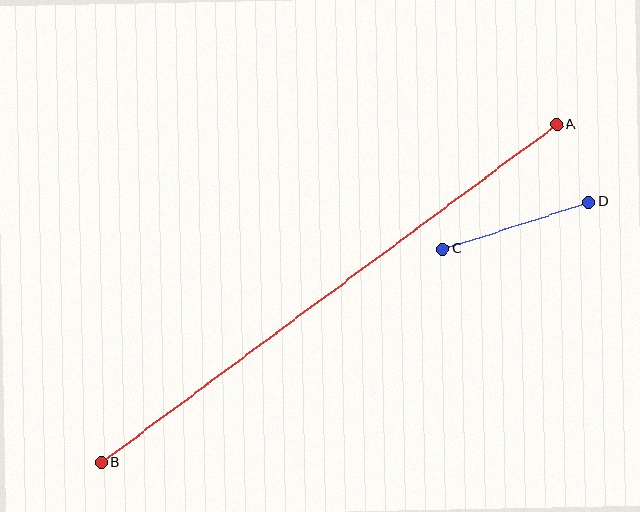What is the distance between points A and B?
The distance is approximately 567 pixels.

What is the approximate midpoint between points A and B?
The midpoint is at approximately (329, 294) pixels.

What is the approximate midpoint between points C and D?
The midpoint is at approximately (516, 225) pixels.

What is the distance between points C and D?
The distance is approximately 153 pixels.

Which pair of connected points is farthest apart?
Points A and B are farthest apart.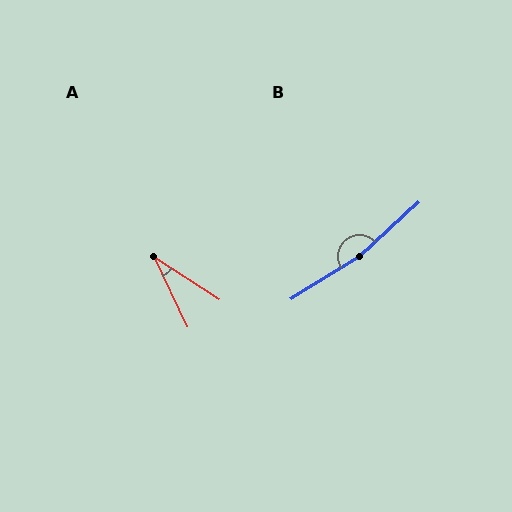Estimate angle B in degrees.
Approximately 169 degrees.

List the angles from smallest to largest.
A (31°), B (169°).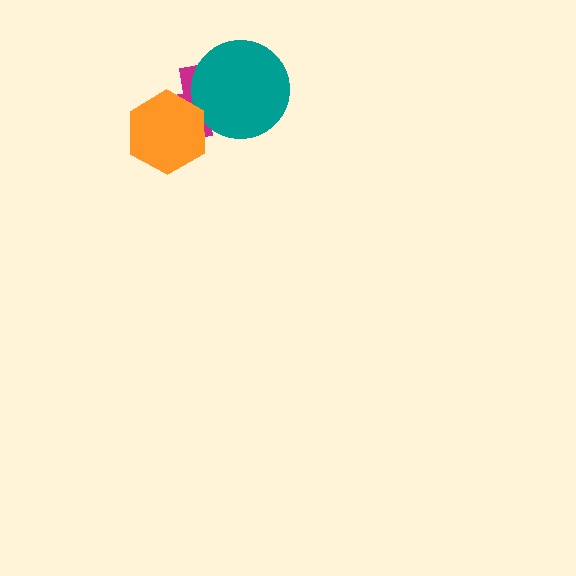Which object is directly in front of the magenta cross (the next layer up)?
The teal circle is directly in front of the magenta cross.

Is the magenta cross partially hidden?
Yes, it is partially covered by another shape.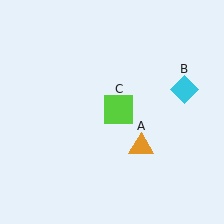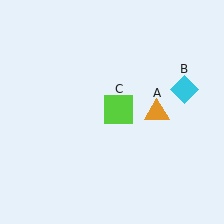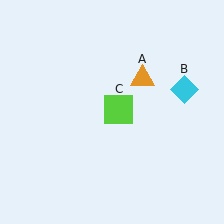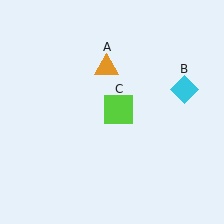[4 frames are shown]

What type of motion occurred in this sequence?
The orange triangle (object A) rotated counterclockwise around the center of the scene.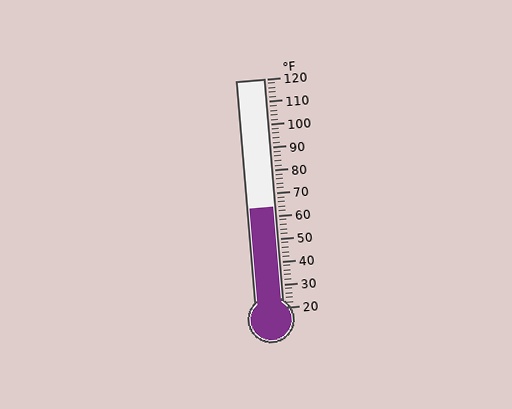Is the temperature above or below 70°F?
The temperature is below 70°F.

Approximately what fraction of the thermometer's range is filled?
The thermometer is filled to approximately 45% of its range.